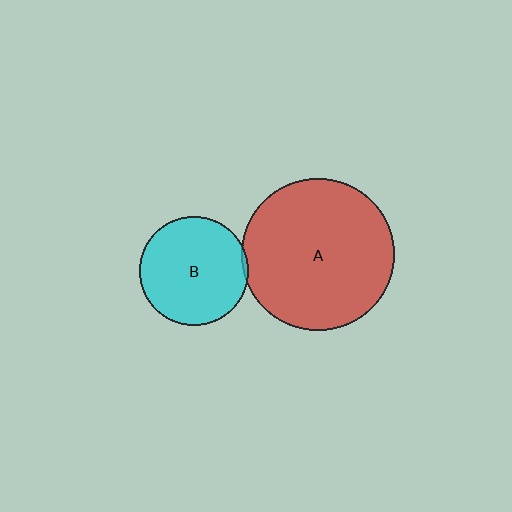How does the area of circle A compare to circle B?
Approximately 2.0 times.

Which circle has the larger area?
Circle A (red).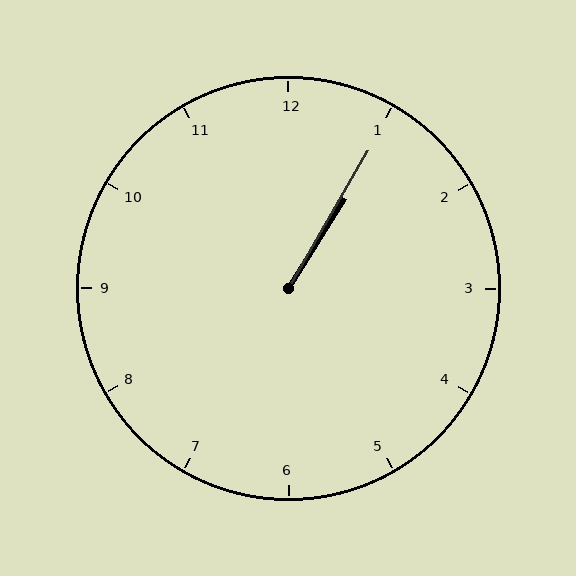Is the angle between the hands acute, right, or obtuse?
It is acute.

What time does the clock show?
1:05.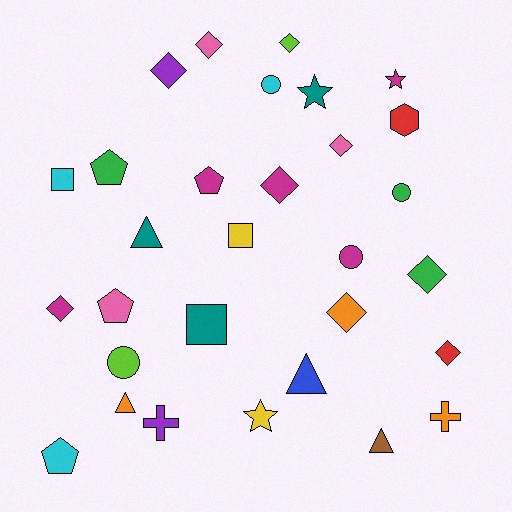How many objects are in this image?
There are 30 objects.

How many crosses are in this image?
There are 2 crosses.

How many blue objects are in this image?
There is 1 blue object.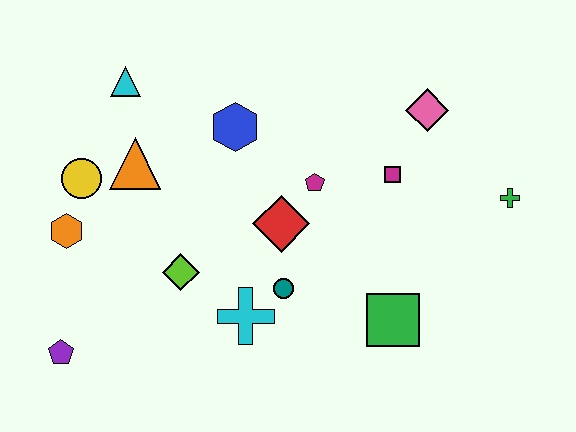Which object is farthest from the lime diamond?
The green cross is farthest from the lime diamond.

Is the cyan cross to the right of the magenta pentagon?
No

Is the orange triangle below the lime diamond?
No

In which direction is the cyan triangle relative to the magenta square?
The cyan triangle is to the left of the magenta square.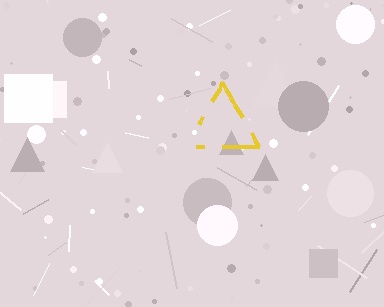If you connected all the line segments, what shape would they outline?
They would outline a triangle.